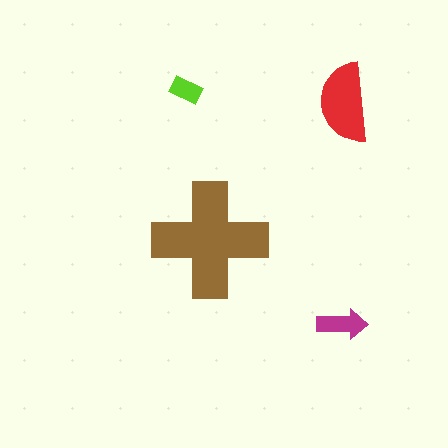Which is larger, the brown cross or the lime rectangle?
The brown cross.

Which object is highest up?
The lime rectangle is topmost.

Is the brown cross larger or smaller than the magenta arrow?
Larger.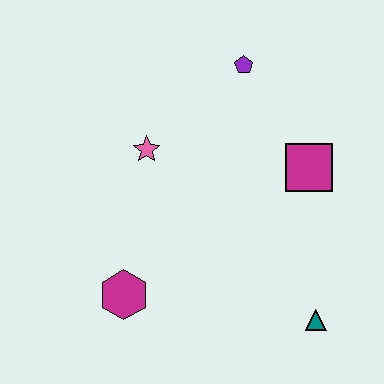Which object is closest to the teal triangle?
The magenta square is closest to the teal triangle.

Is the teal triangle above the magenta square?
No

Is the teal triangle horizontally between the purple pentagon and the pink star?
No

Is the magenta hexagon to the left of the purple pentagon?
Yes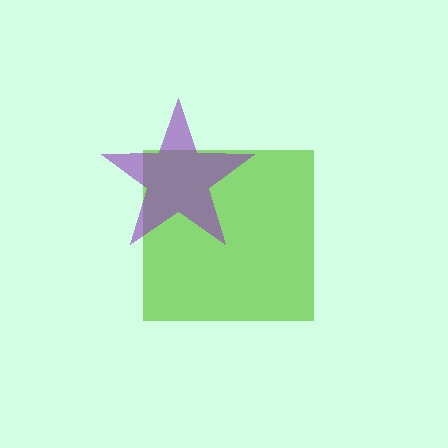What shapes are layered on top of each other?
The layered shapes are: a lime square, a purple star.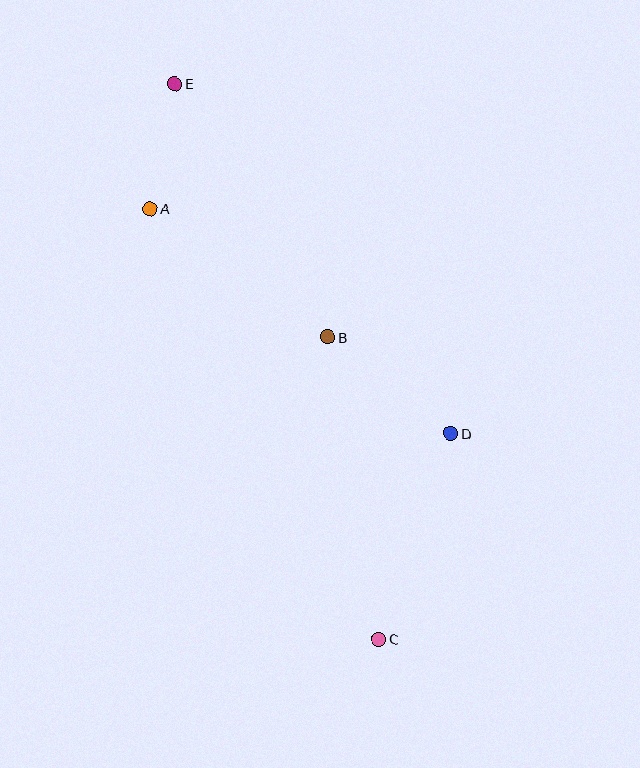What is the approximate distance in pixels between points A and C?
The distance between A and C is approximately 487 pixels.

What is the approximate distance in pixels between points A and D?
The distance between A and D is approximately 375 pixels.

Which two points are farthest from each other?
Points C and E are farthest from each other.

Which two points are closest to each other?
Points A and E are closest to each other.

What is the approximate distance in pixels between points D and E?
The distance between D and E is approximately 445 pixels.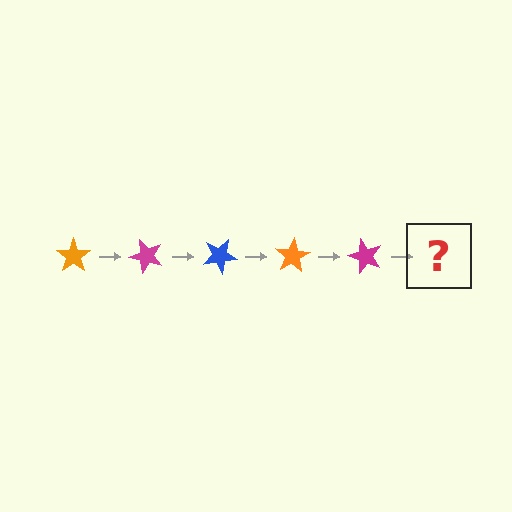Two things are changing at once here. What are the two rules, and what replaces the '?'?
The two rules are that it rotates 50 degrees each step and the color cycles through orange, magenta, and blue. The '?' should be a blue star, rotated 250 degrees from the start.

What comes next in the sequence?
The next element should be a blue star, rotated 250 degrees from the start.